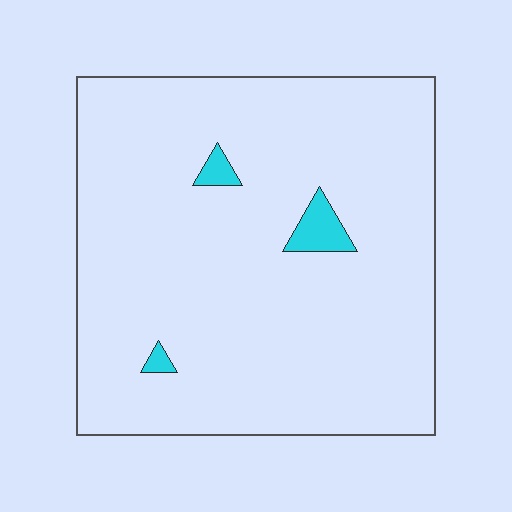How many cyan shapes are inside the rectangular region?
3.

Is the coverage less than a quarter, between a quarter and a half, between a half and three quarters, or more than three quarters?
Less than a quarter.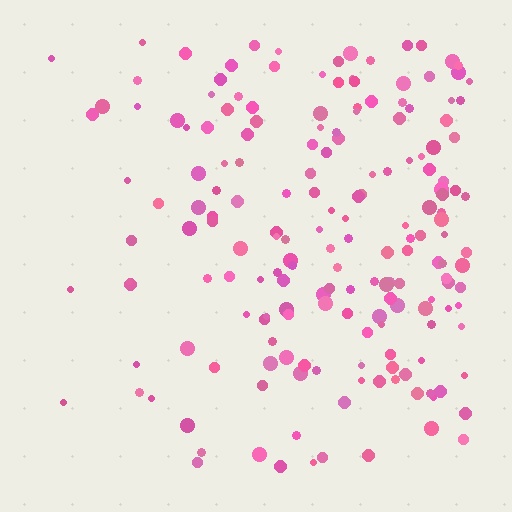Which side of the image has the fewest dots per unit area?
The left.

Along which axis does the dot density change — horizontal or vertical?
Horizontal.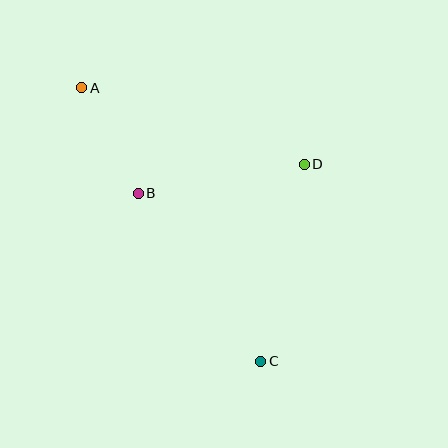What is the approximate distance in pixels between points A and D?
The distance between A and D is approximately 235 pixels.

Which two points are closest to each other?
Points A and B are closest to each other.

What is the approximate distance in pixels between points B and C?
The distance between B and C is approximately 208 pixels.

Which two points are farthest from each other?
Points A and C are farthest from each other.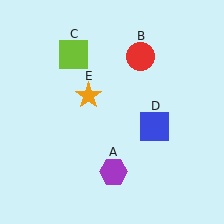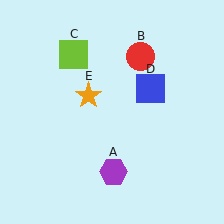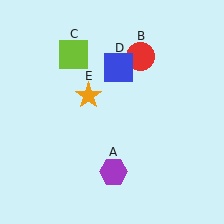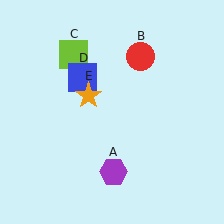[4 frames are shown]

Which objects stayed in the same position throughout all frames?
Purple hexagon (object A) and red circle (object B) and lime square (object C) and orange star (object E) remained stationary.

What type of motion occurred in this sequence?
The blue square (object D) rotated counterclockwise around the center of the scene.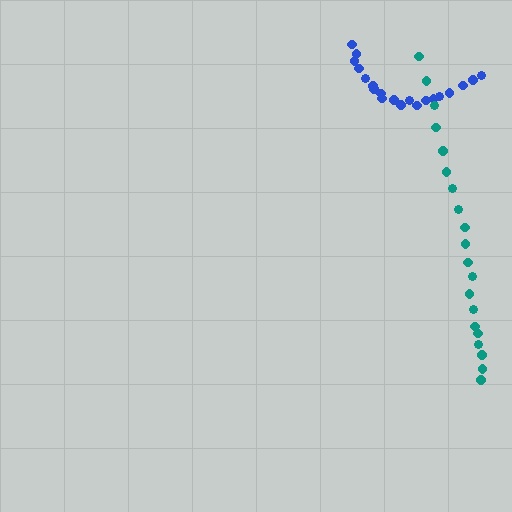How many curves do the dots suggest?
There are 2 distinct paths.